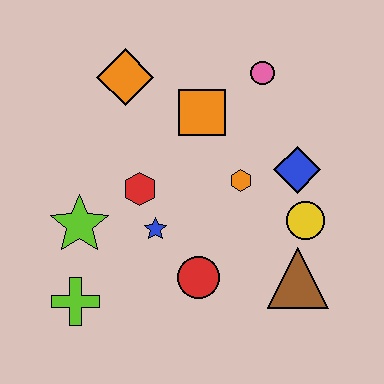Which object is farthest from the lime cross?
The pink circle is farthest from the lime cross.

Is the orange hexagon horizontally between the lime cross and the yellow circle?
Yes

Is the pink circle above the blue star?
Yes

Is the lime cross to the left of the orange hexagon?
Yes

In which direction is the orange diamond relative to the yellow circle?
The orange diamond is to the left of the yellow circle.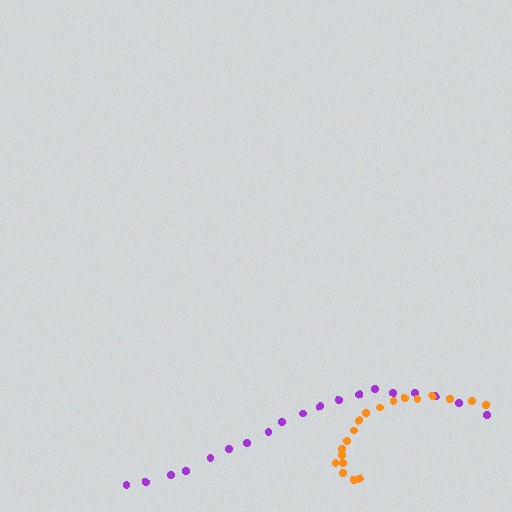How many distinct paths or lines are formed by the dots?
There are 2 distinct paths.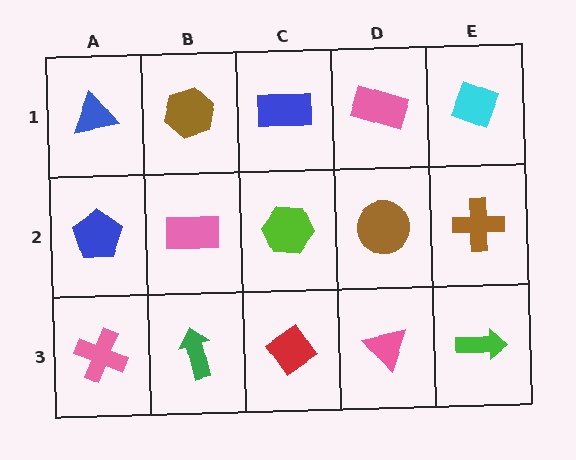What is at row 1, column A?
A blue triangle.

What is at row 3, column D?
A pink triangle.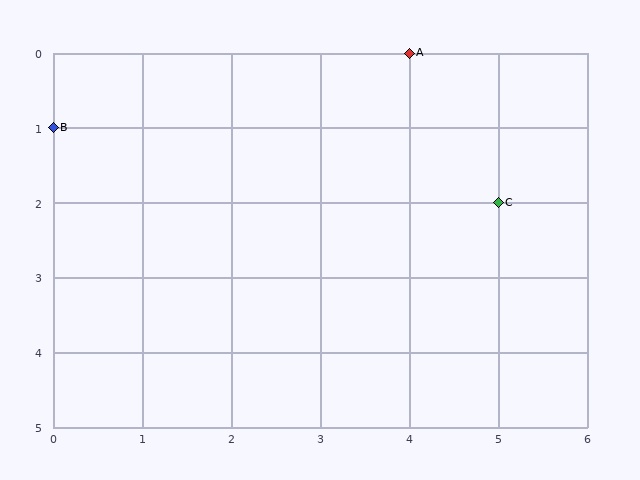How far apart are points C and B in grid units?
Points C and B are 5 columns and 1 row apart (about 5.1 grid units diagonally).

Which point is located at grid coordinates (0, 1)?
Point B is at (0, 1).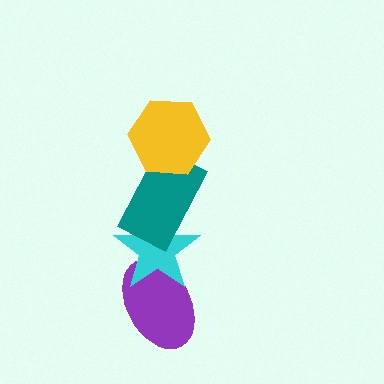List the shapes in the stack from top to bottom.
From top to bottom: the yellow hexagon, the teal rectangle, the cyan star, the purple ellipse.